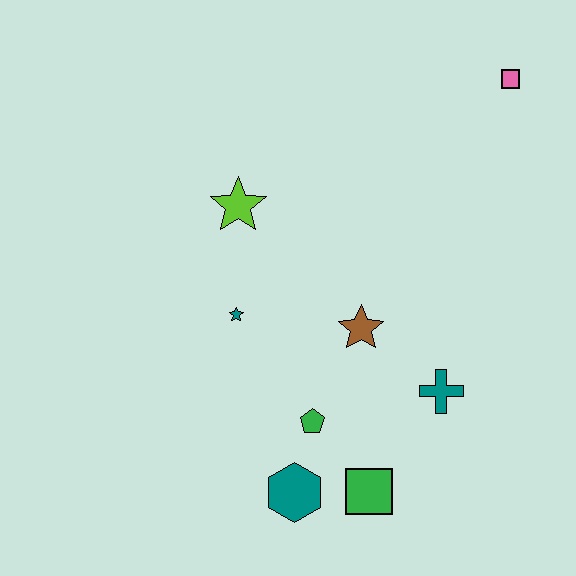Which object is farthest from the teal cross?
The pink square is farthest from the teal cross.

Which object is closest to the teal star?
The lime star is closest to the teal star.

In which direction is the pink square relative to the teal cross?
The pink square is above the teal cross.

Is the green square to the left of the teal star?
No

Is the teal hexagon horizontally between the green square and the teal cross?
No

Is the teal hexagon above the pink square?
No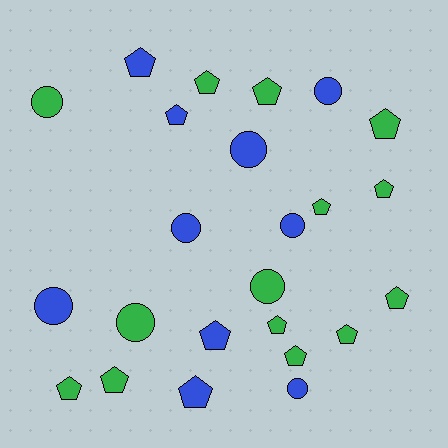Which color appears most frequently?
Green, with 14 objects.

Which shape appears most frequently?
Pentagon, with 15 objects.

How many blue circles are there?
There are 6 blue circles.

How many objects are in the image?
There are 24 objects.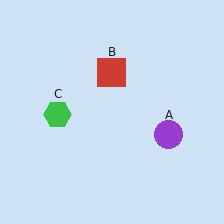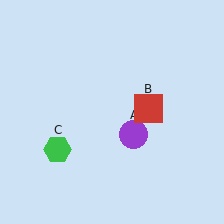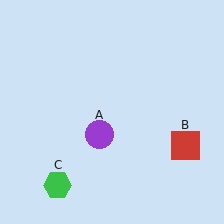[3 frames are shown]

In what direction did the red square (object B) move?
The red square (object B) moved down and to the right.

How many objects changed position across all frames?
3 objects changed position: purple circle (object A), red square (object B), green hexagon (object C).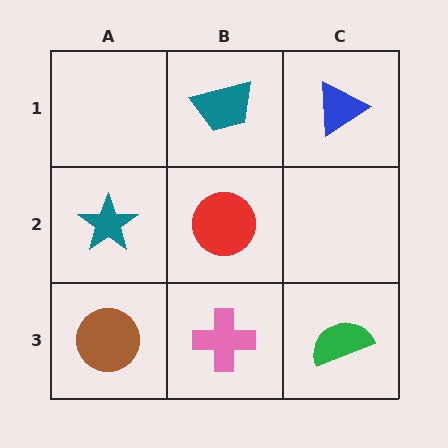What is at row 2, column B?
A red circle.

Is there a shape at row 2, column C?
No, that cell is empty.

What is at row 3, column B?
A pink cross.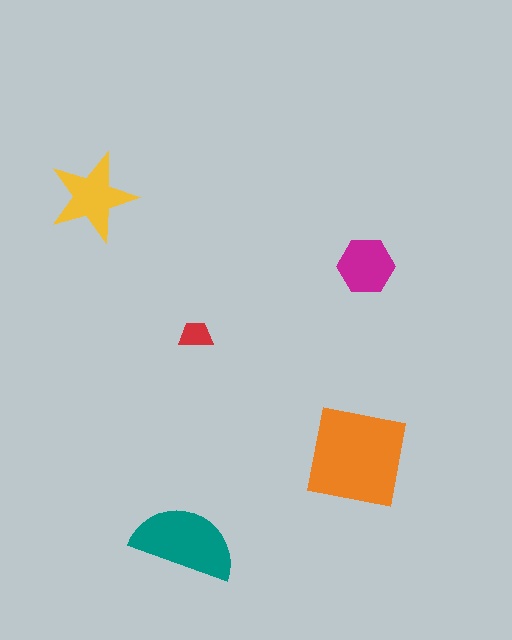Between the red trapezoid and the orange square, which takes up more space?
The orange square.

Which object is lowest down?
The teal semicircle is bottommost.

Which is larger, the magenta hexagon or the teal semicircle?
The teal semicircle.